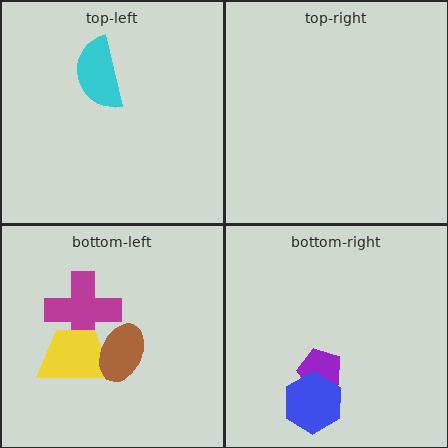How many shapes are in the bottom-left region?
3.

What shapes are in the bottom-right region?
The purple pentagon, the blue hexagon.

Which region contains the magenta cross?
The bottom-left region.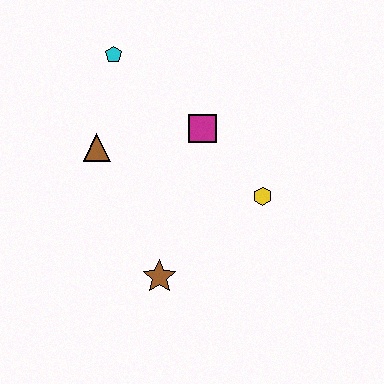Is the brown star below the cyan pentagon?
Yes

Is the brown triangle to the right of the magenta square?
No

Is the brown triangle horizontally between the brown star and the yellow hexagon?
No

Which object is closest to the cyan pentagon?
The brown triangle is closest to the cyan pentagon.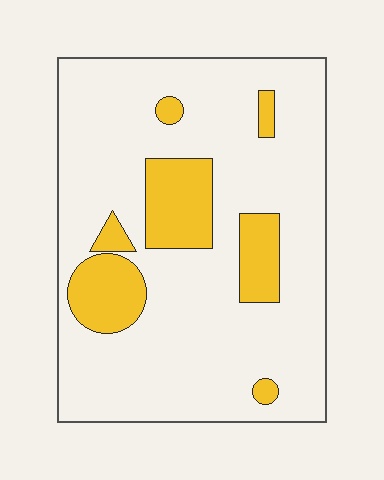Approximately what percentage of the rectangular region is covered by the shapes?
Approximately 20%.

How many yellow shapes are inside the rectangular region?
7.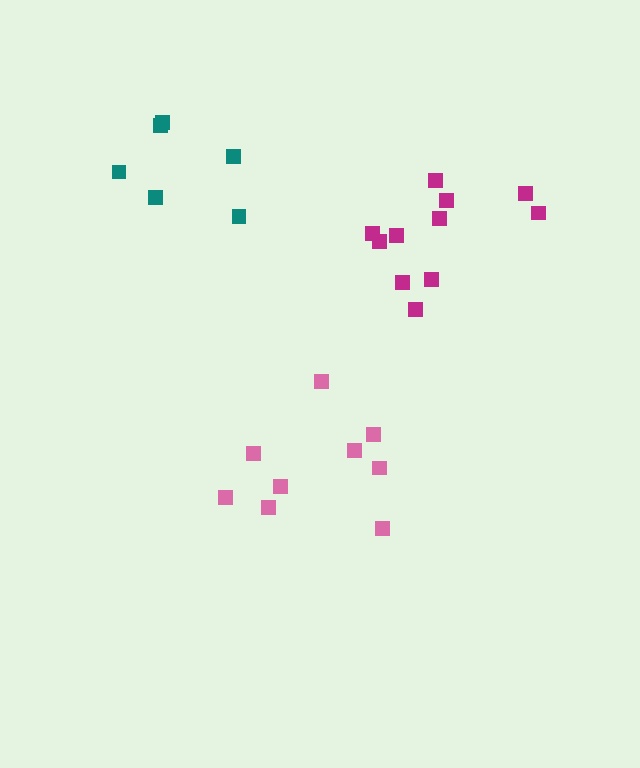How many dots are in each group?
Group 1: 11 dots, Group 2: 9 dots, Group 3: 6 dots (26 total).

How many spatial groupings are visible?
There are 3 spatial groupings.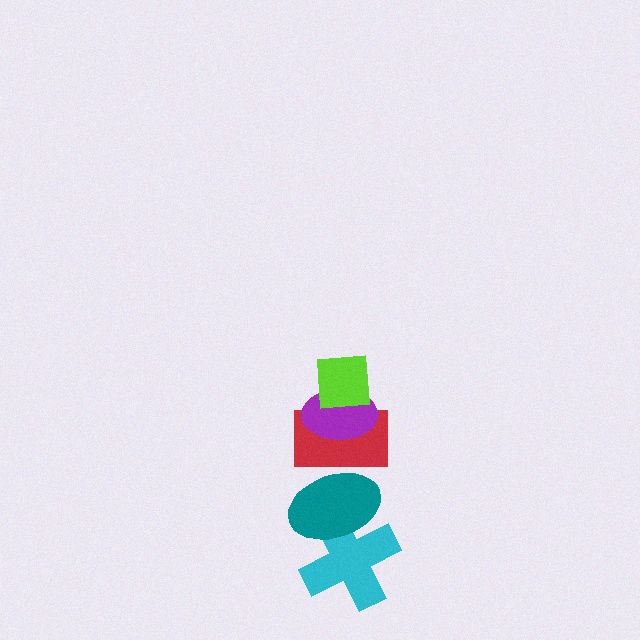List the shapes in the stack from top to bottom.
From top to bottom: the lime square, the purple ellipse, the red rectangle, the teal ellipse, the cyan cross.